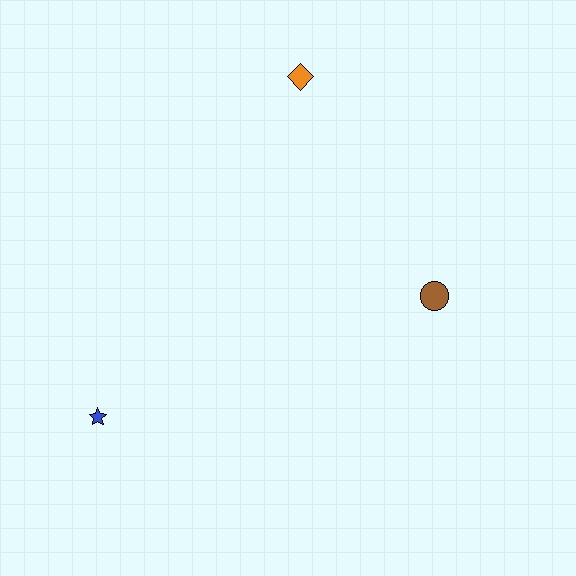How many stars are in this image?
There is 1 star.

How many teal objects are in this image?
There are no teal objects.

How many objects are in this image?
There are 3 objects.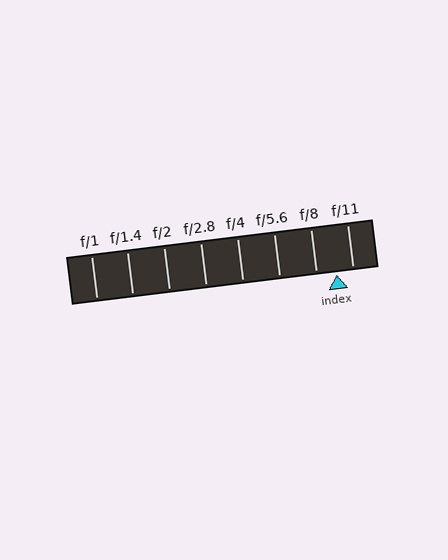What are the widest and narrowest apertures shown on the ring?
The widest aperture shown is f/1 and the narrowest is f/11.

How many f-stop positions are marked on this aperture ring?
There are 8 f-stop positions marked.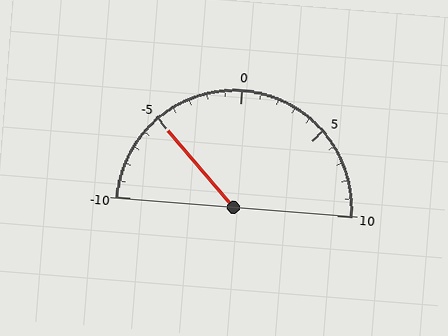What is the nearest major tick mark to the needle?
The nearest major tick mark is -5.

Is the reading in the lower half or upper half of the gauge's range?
The reading is in the lower half of the range (-10 to 10).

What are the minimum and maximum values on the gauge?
The gauge ranges from -10 to 10.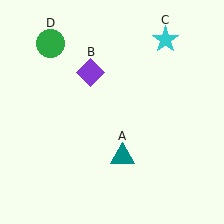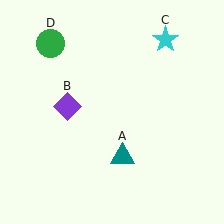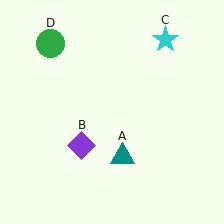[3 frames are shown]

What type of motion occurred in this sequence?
The purple diamond (object B) rotated counterclockwise around the center of the scene.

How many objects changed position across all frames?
1 object changed position: purple diamond (object B).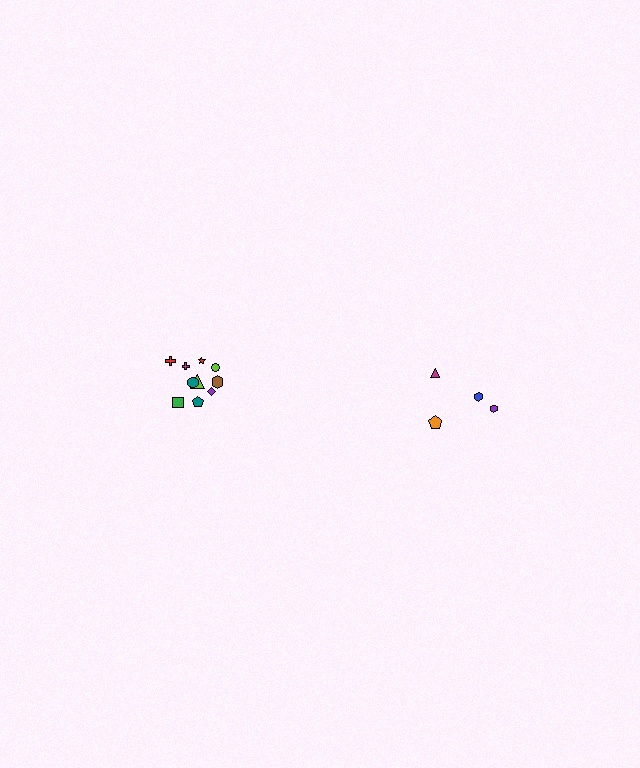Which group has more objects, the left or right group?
The left group.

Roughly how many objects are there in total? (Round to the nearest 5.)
Roughly 15 objects in total.